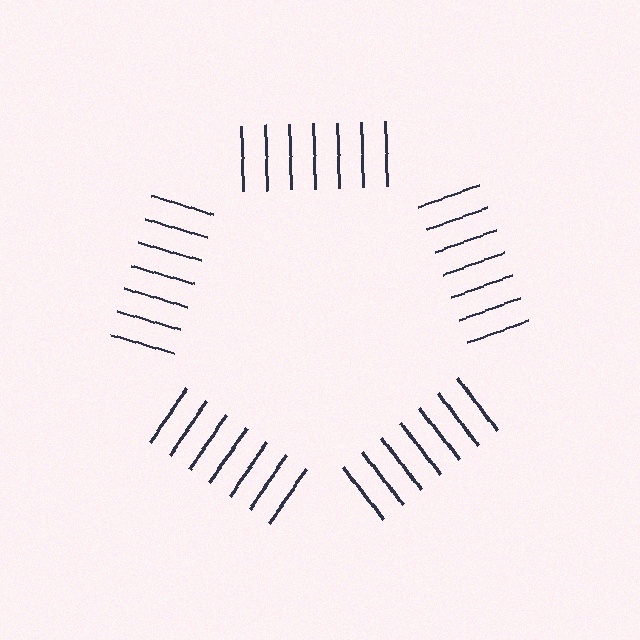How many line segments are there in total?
35 — 7 along each of the 5 edges.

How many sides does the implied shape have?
5 sides — the line-ends trace a pentagon.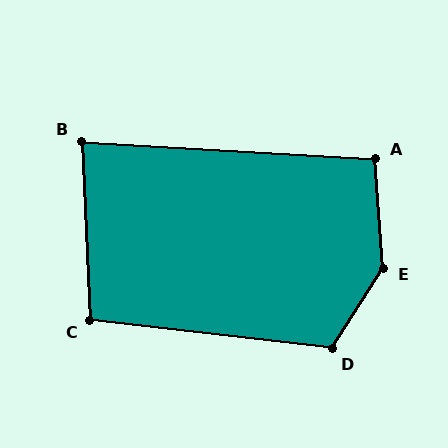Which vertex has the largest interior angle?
E, at approximately 144 degrees.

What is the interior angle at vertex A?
Approximately 97 degrees (obtuse).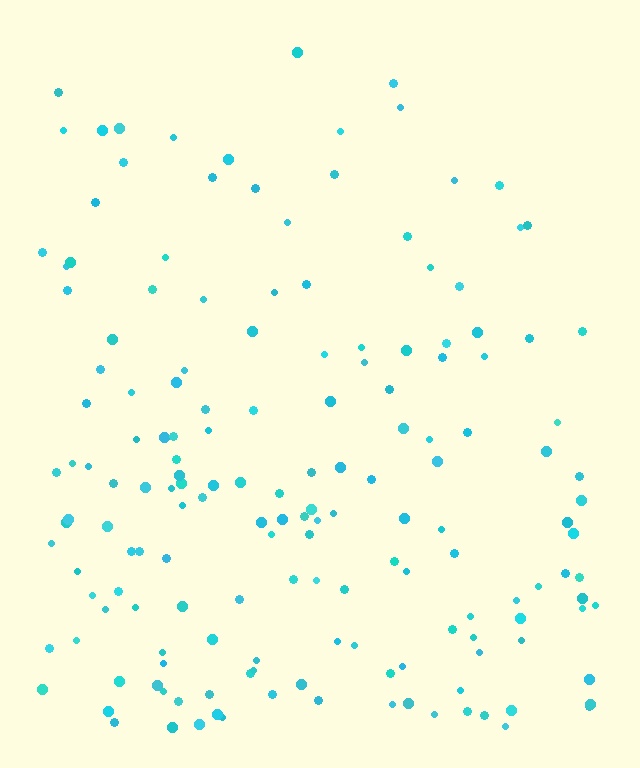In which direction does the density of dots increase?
From top to bottom, with the bottom side densest.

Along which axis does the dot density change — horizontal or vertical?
Vertical.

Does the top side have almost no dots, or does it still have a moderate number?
Still a moderate number, just noticeably fewer than the bottom.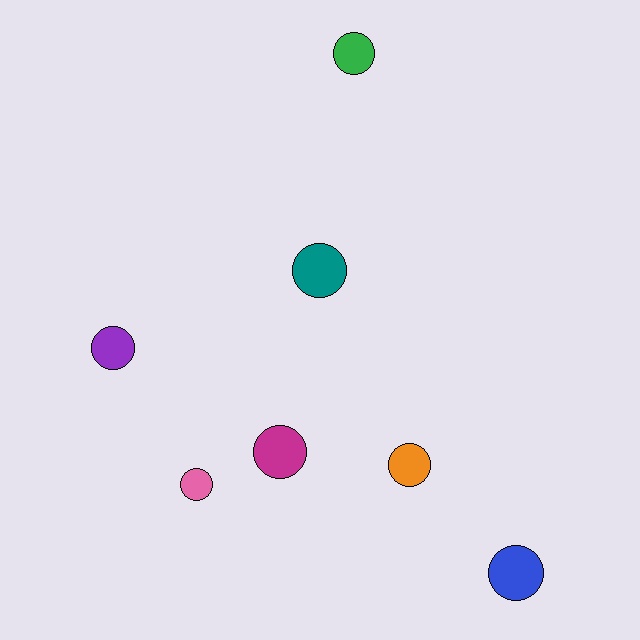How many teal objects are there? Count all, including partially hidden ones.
There is 1 teal object.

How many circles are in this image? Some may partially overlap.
There are 7 circles.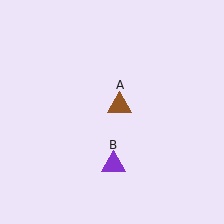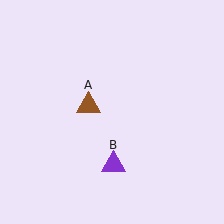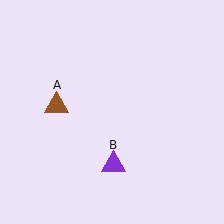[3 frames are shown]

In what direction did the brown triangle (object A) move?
The brown triangle (object A) moved left.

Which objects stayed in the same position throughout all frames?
Purple triangle (object B) remained stationary.